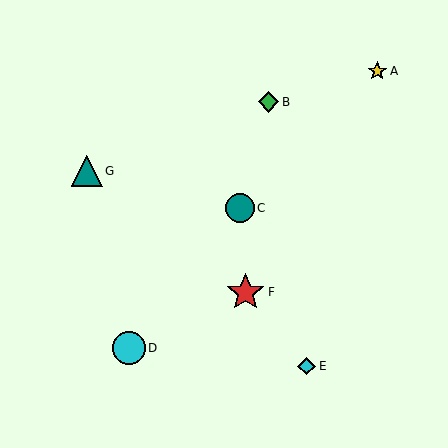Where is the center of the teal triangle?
The center of the teal triangle is at (87, 171).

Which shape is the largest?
The red star (labeled F) is the largest.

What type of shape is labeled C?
Shape C is a teal circle.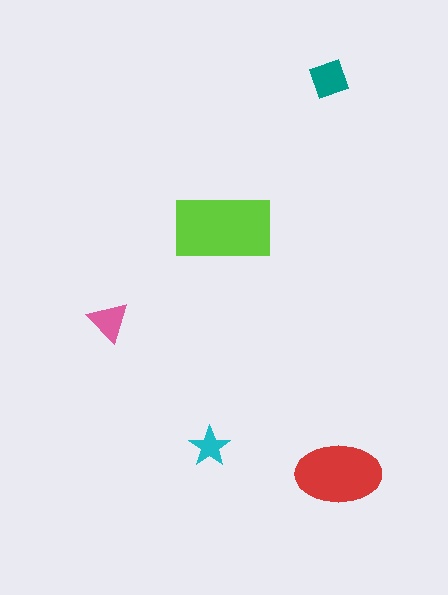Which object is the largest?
The lime rectangle.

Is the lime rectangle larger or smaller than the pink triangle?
Larger.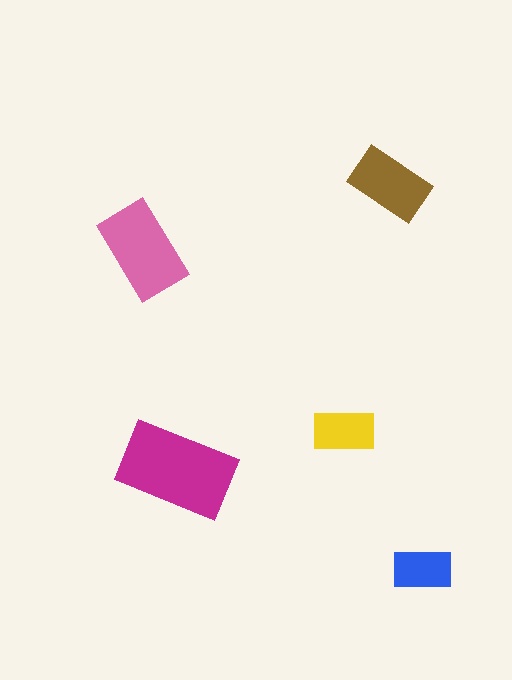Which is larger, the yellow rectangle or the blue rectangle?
The yellow one.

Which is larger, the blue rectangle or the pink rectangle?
The pink one.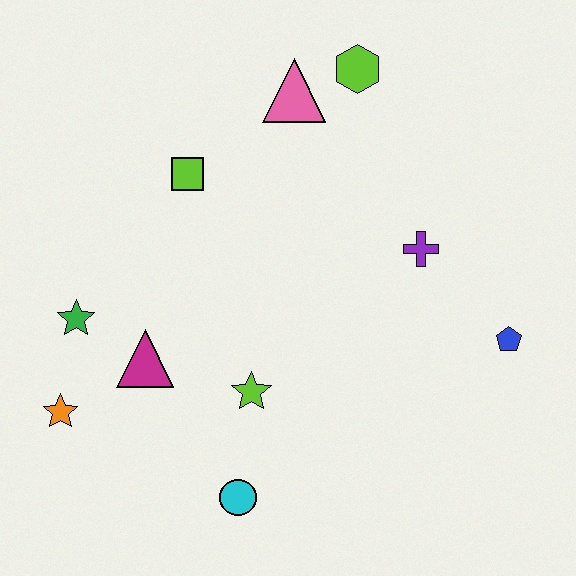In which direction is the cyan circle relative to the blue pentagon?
The cyan circle is to the left of the blue pentagon.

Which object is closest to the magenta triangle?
The green star is closest to the magenta triangle.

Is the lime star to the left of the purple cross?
Yes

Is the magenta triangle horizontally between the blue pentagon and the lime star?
No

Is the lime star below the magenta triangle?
Yes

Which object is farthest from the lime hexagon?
The orange star is farthest from the lime hexagon.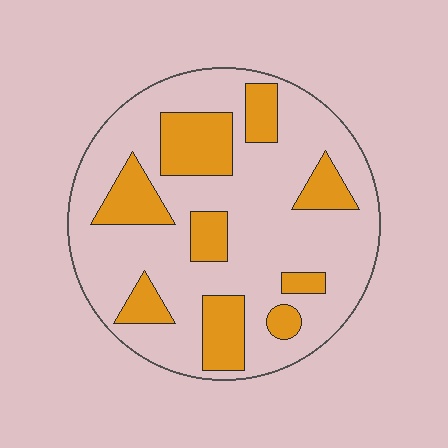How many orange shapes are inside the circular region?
9.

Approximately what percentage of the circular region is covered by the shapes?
Approximately 25%.